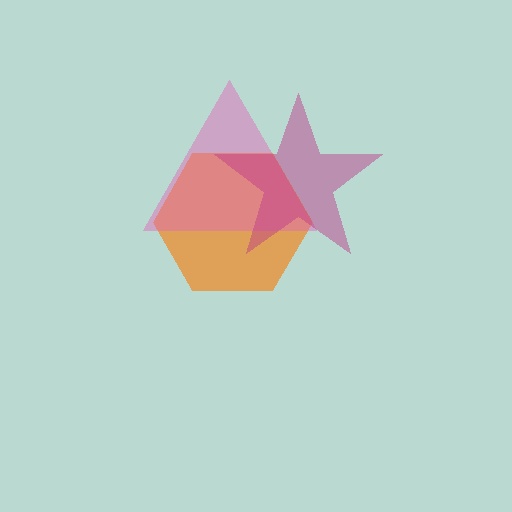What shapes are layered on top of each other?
The layered shapes are: an orange hexagon, a pink triangle, a magenta star.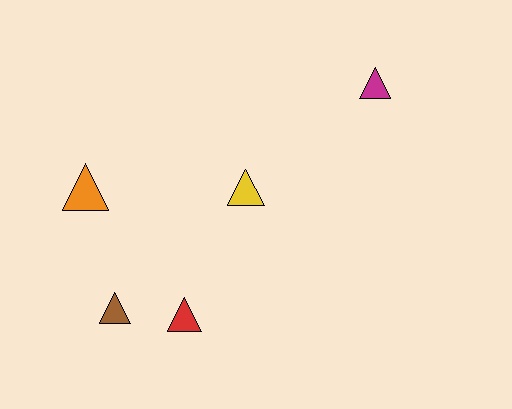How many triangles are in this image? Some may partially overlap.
There are 5 triangles.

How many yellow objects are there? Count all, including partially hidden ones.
There is 1 yellow object.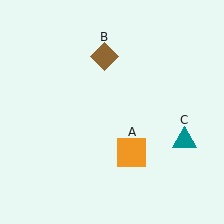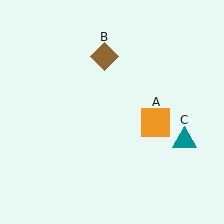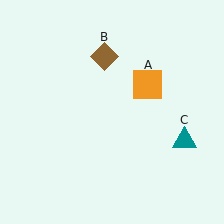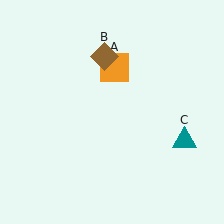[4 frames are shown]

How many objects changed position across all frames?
1 object changed position: orange square (object A).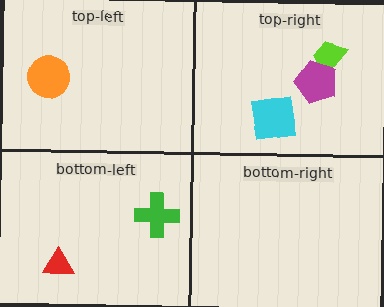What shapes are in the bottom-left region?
The green cross, the red triangle.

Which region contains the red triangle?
The bottom-left region.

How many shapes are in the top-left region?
1.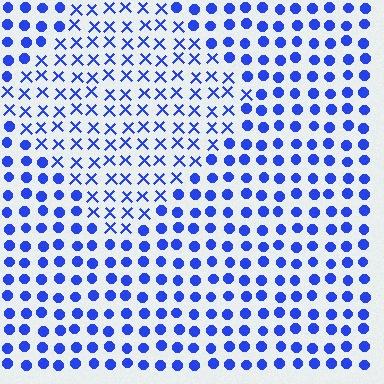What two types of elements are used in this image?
The image uses X marks inside the diamond region and circles outside it.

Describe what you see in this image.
The image is filled with small blue elements arranged in a uniform grid. A diamond-shaped region contains X marks, while the surrounding area contains circles. The boundary is defined purely by the change in element shape.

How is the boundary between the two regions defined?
The boundary is defined by a change in element shape: X marks inside vs. circles outside. All elements share the same color and spacing.